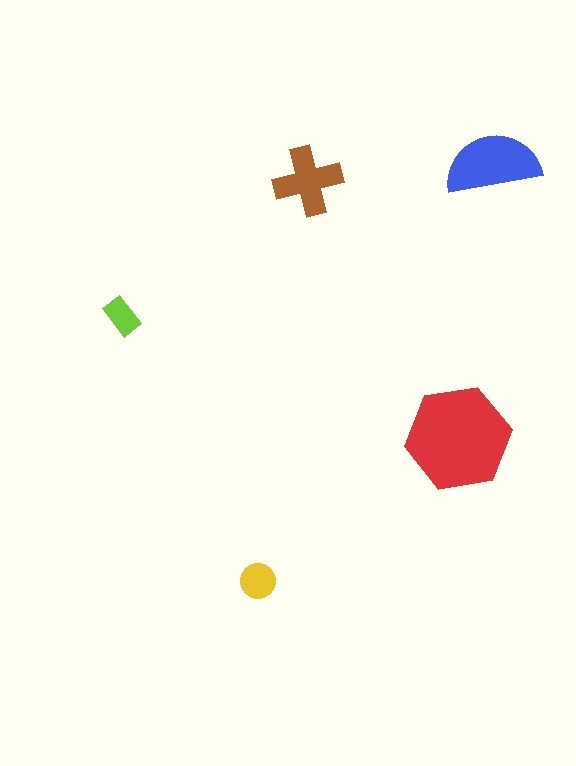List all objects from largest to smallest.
The red hexagon, the blue semicircle, the brown cross, the yellow circle, the lime rectangle.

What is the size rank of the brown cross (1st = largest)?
3rd.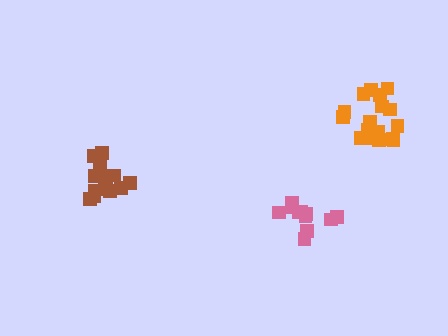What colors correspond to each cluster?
The clusters are colored: pink, brown, orange.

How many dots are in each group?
Group 1: 11 dots, Group 2: 14 dots, Group 3: 17 dots (42 total).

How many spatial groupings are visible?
There are 3 spatial groupings.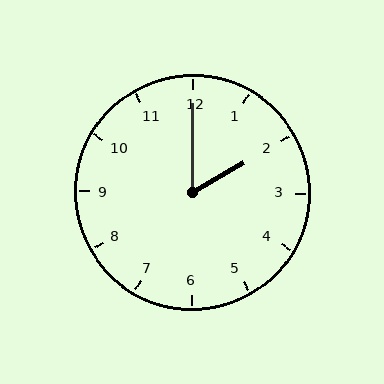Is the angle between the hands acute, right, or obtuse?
It is acute.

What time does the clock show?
2:00.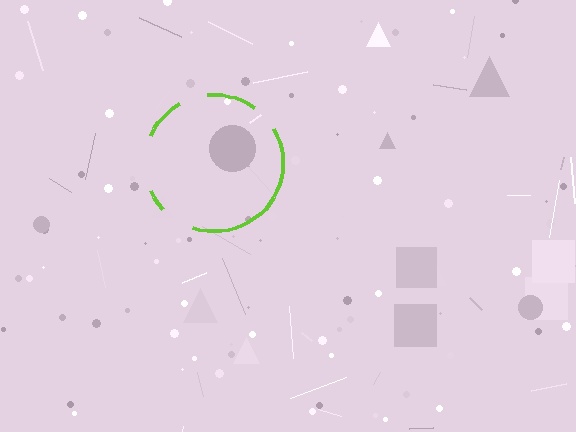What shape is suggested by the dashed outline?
The dashed outline suggests a circle.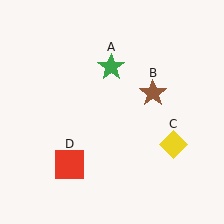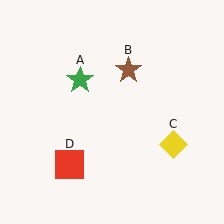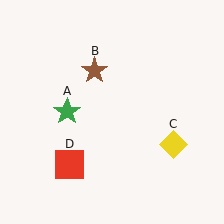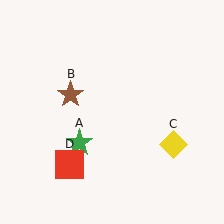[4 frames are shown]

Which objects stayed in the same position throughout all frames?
Yellow diamond (object C) and red square (object D) remained stationary.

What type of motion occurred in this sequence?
The green star (object A), brown star (object B) rotated counterclockwise around the center of the scene.